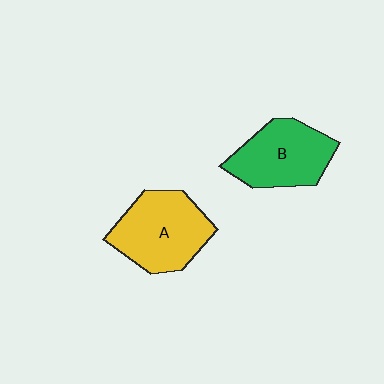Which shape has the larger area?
Shape A (yellow).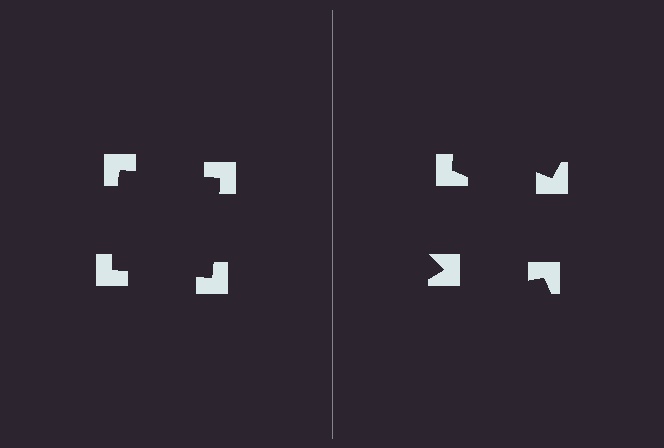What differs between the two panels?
The notched squares are positioned identically on both sides; only the wedge orientations differ. On the left they align to a square; on the right they are misaligned.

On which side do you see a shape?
An illusory square appears on the left side. On the right side the wedge cuts are rotated, so no coherent shape forms.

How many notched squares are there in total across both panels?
8 — 4 on each side.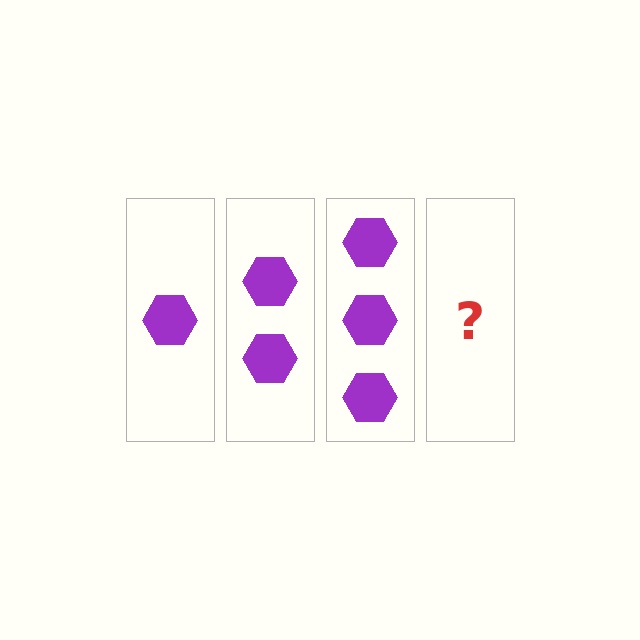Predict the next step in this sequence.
The next step is 4 hexagons.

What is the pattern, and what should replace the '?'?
The pattern is that each step adds one more hexagon. The '?' should be 4 hexagons.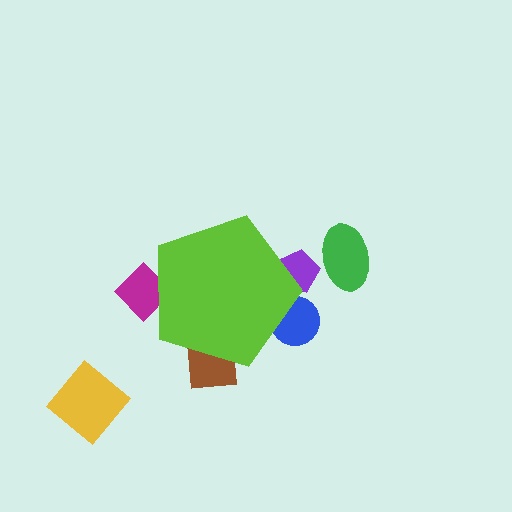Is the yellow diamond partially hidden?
No, the yellow diamond is fully visible.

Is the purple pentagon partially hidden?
Yes, the purple pentagon is partially hidden behind the lime pentagon.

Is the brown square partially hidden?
Yes, the brown square is partially hidden behind the lime pentagon.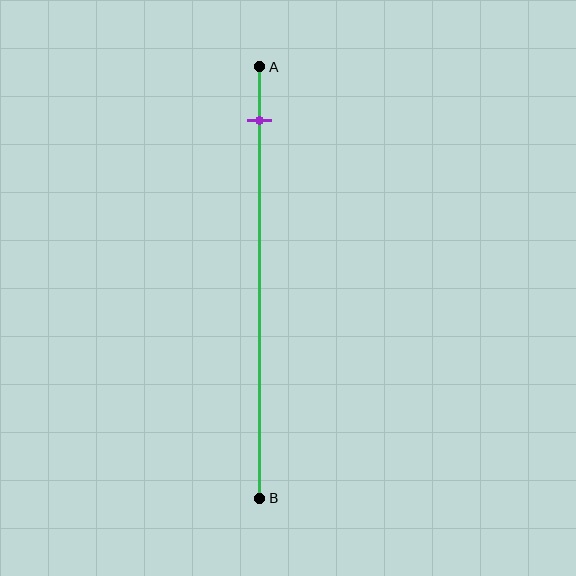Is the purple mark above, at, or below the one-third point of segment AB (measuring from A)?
The purple mark is above the one-third point of segment AB.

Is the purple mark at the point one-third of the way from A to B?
No, the mark is at about 10% from A, not at the 33% one-third point.